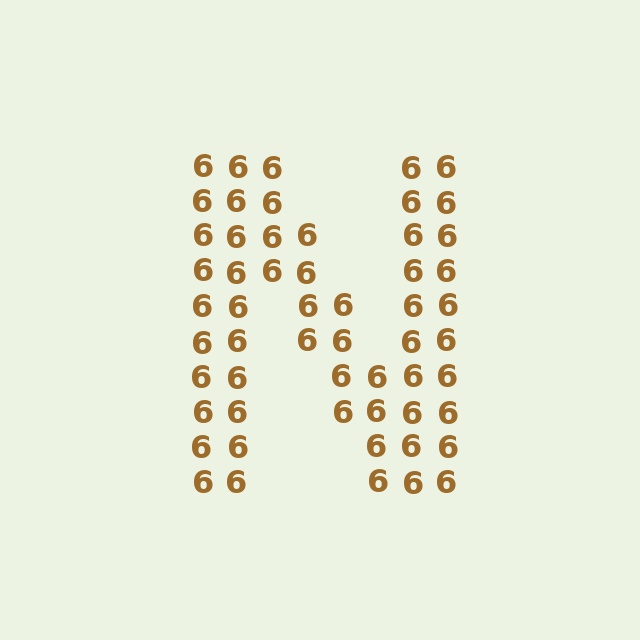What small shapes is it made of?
It is made of small digit 6's.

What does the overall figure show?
The overall figure shows the letter N.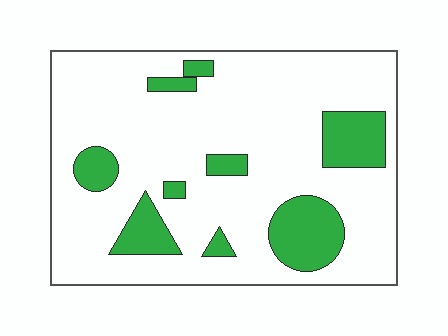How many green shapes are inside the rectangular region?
9.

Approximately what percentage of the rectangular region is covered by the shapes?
Approximately 20%.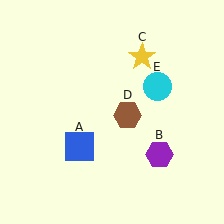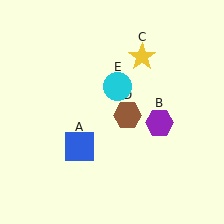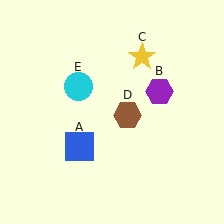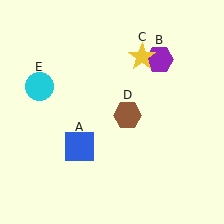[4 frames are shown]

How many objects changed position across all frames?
2 objects changed position: purple hexagon (object B), cyan circle (object E).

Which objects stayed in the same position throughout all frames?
Blue square (object A) and yellow star (object C) and brown hexagon (object D) remained stationary.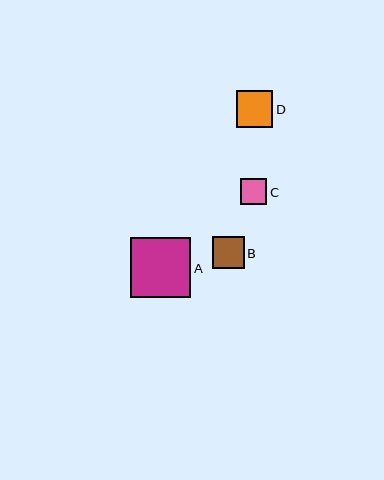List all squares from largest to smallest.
From largest to smallest: A, D, B, C.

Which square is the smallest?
Square C is the smallest with a size of approximately 26 pixels.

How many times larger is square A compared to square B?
Square A is approximately 1.9 times the size of square B.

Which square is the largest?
Square A is the largest with a size of approximately 60 pixels.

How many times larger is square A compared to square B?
Square A is approximately 1.9 times the size of square B.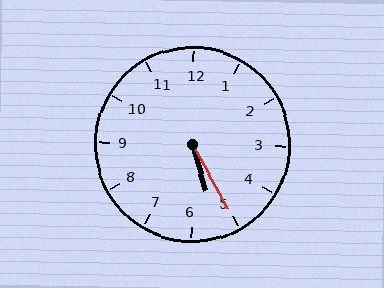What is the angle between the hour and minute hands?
Approximately 12 degrees.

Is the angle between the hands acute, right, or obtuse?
It is acute.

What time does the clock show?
5:25.